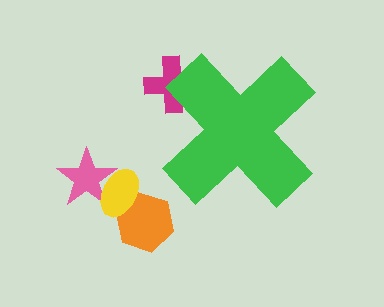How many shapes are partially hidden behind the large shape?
1 shape is partially hidden.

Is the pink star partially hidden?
No, the pink star is fully visible.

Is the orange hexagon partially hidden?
No, the orange hexagon is fully visible.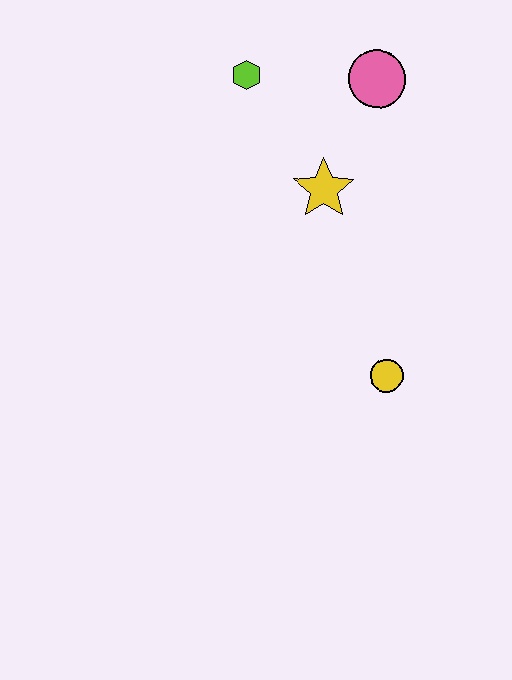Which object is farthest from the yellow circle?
The lime hexagon is farthest from the yellow circle.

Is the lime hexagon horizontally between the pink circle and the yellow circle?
No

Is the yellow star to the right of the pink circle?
No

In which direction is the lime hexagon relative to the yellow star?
The lime hexagon is above the yellow star.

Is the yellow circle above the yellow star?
No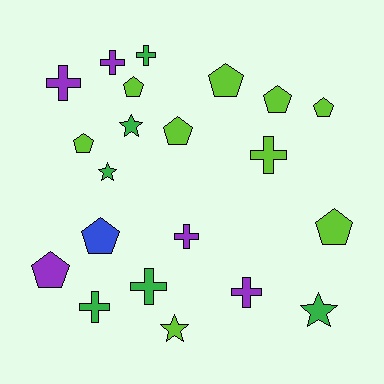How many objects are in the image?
There are 21 objects.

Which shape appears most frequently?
Pentagon, with 9 objects.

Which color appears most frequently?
Lime, with 9 objects.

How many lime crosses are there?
There is 1 lime cross.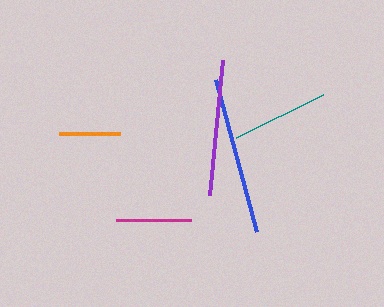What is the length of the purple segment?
The purple segment is approximately 136 pixels long.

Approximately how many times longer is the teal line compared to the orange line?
The teal line is approximately 1.6 times the length of the orange line.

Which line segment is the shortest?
The orange line is the shortest at approximately 61 pixels.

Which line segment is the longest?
The blue line is the longest at approximately 157 pixels.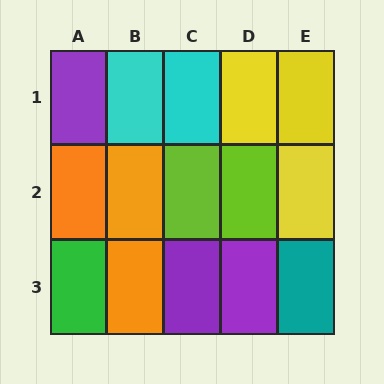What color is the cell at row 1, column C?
Cyan.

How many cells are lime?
2 cells are lime.